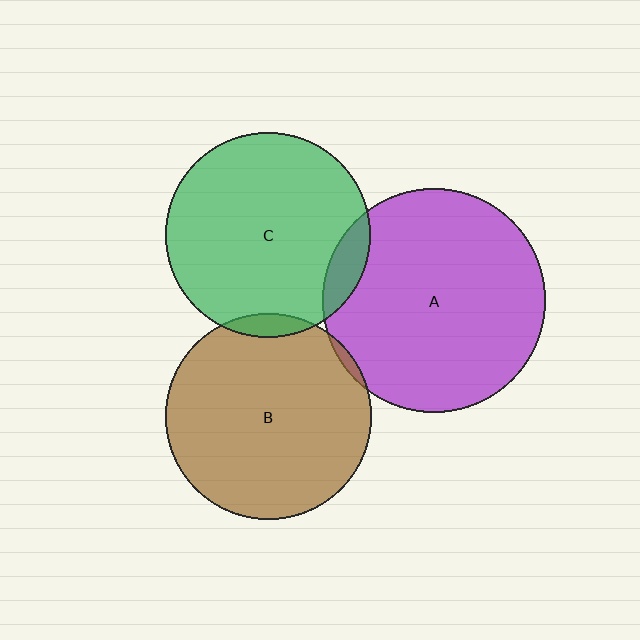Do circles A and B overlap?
Yes.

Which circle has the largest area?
Circle A (purple).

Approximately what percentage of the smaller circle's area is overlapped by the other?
Approximately 5%.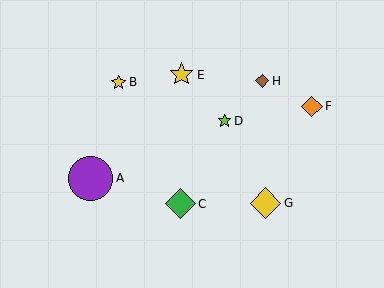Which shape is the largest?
The purple circle (labeled A) is the largest.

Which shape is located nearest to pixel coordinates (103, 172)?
The purple circle (labeled A) at (91, 178) is nearest to that location.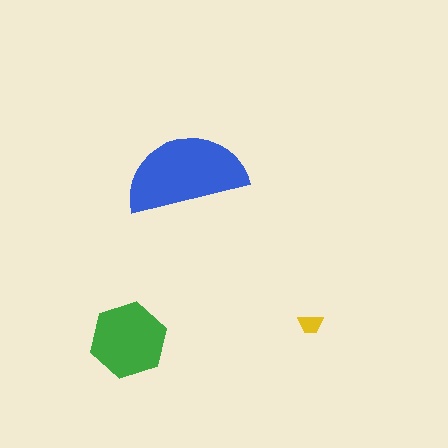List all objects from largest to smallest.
The blue semicircle, the green hexagon, the yellow trapezoid.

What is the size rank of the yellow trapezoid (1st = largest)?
3rd.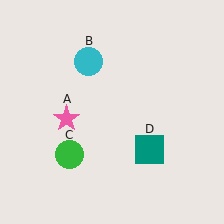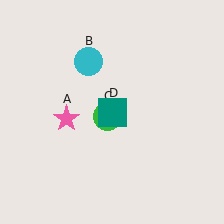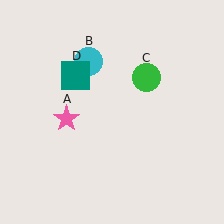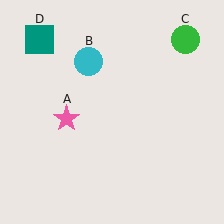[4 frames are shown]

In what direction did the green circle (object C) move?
The green circle (object C) moved up and to the right.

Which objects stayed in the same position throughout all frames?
Pink star (object A) and cyan circle (object B) remained stationary.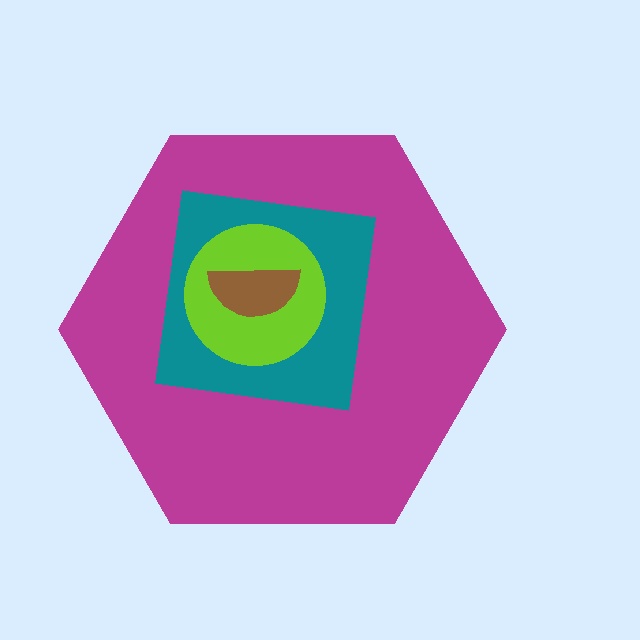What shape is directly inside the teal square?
The lime circle.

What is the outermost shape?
The magenta hexagon.